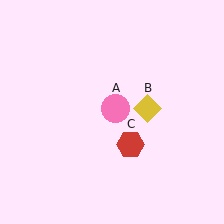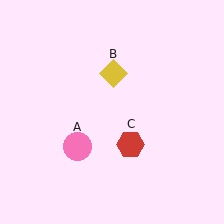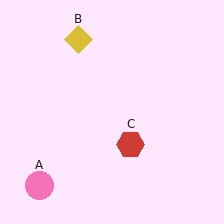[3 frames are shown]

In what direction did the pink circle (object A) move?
The pink circle (object A) moved down and to the left.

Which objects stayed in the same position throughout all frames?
Red hexagon (object C) remained stationary.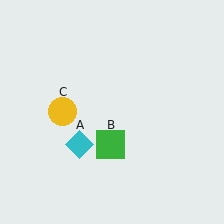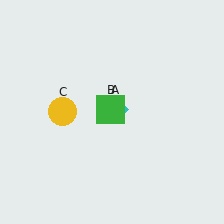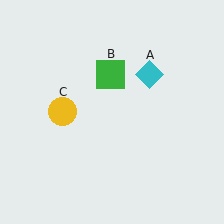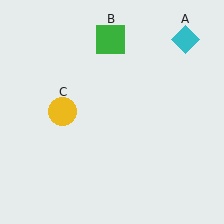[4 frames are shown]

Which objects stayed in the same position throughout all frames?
Yellow circle (object C) remained stationary.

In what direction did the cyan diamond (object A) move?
The cyan diamond (object A) moved up and to the right.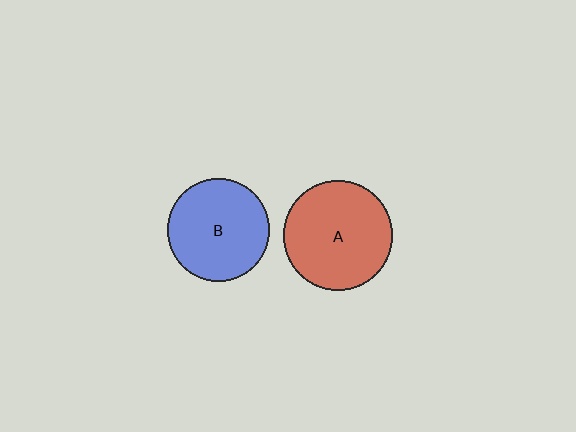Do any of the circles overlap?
No, none of the circles overlap.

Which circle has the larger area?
Circle A (red).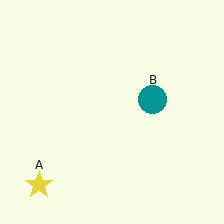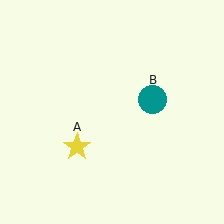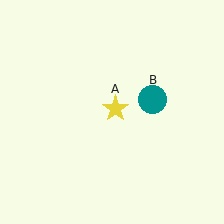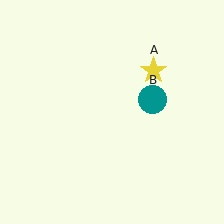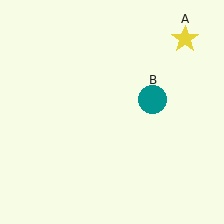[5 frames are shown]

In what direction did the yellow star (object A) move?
The yellow star (object A) moved up and to the right.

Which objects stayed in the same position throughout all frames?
Teal circle (object B) remained stationary.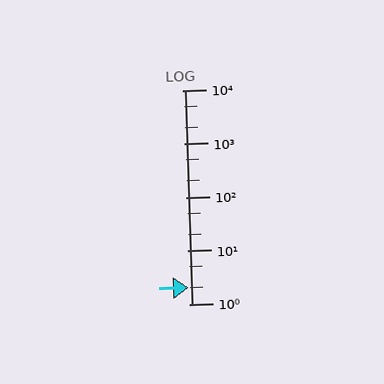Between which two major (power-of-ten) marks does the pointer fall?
The pointer is between 1 and 10.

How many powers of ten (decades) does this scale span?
The scale spans 4 decades, from 1 to 10000.